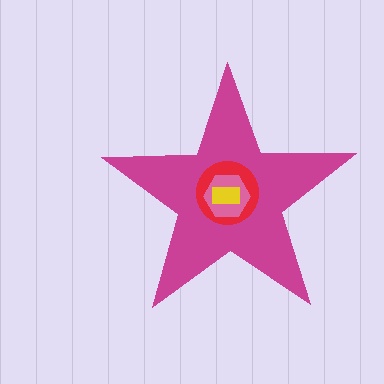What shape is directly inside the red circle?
The pink hexagon.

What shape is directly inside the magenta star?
The red circle.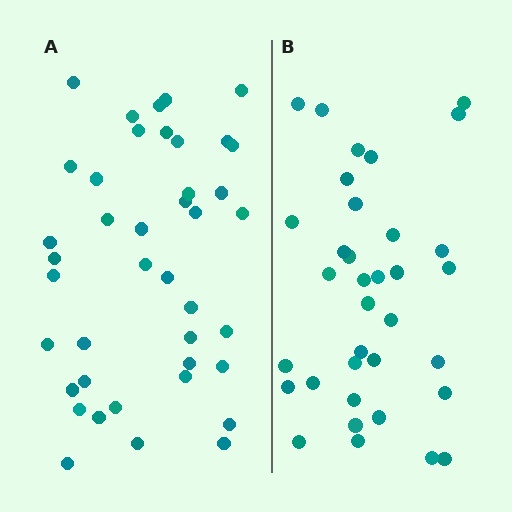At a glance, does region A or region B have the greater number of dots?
Region A (the left region) has more dots.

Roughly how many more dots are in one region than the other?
Region A has about 6 more dots than region B.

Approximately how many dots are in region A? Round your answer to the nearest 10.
About 40 dots. (The exact count is 41, which rounds to 40.)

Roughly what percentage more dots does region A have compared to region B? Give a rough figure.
About 15% more.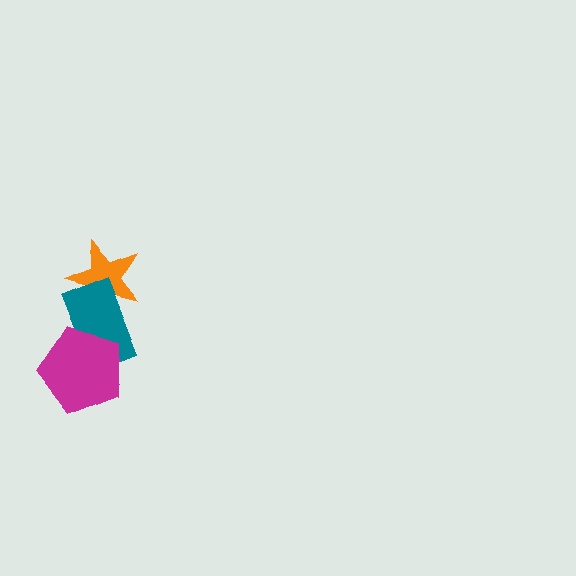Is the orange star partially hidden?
Yes, it is partially covered by another shape.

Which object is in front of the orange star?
The teal rectangle is in front of the orange star.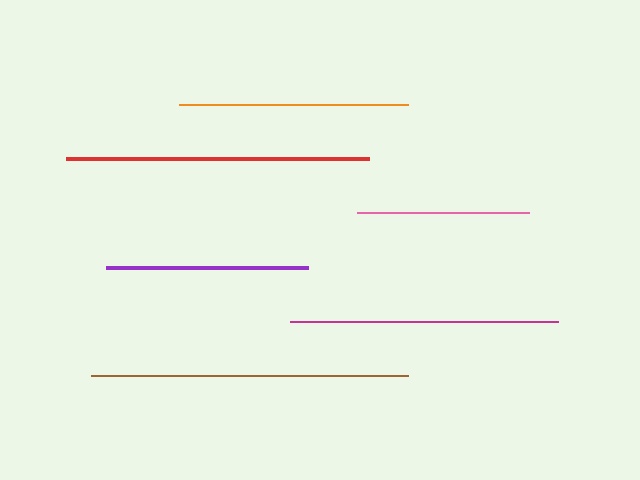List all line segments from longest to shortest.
From longest to shortest: brown, red, magenta, orange, purple, pink.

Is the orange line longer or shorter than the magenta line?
The magenta line is longer than the orange line.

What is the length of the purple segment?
The purple segment is approximately 202 pixels long.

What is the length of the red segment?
The red segment is approximately 303 pixels long.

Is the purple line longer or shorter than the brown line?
The brown line is longer than the purple line.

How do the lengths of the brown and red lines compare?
The brown and red lines are approximately the same length.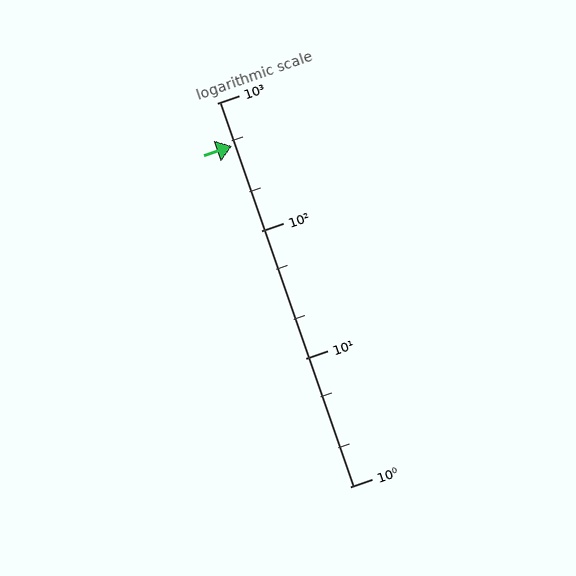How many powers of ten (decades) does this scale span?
The scale spans 3 decades, from 1 to 1000.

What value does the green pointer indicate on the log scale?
The pointer indicates approximately 460.